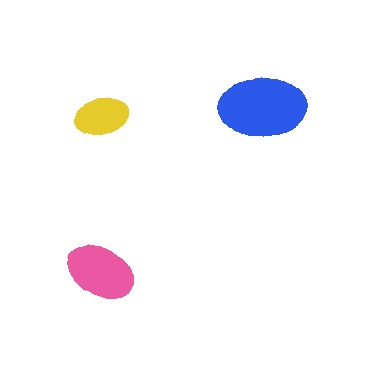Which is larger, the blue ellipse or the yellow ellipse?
The blue one.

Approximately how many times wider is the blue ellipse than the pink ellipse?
About 1.5 times wider.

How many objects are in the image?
There are 3 objects in the image.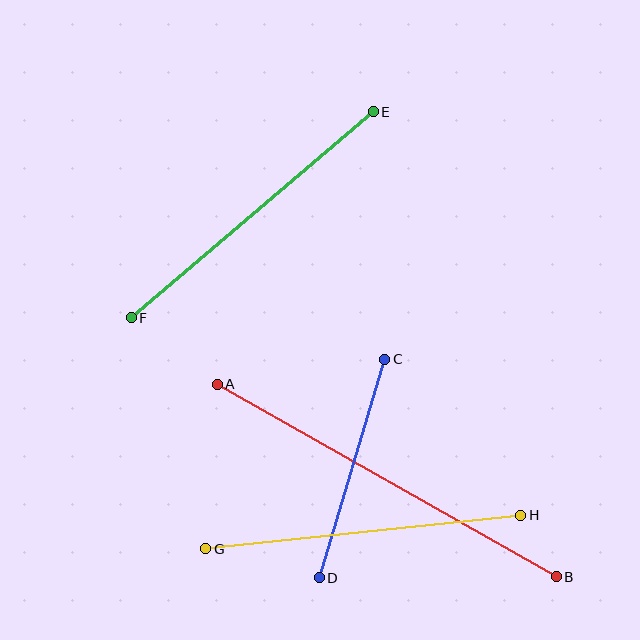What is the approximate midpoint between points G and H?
The midpoint is at approximately (363, 532) pixels.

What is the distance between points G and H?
The distance is approximately 317 pixels.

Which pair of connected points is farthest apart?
Points A and B are farthest apart.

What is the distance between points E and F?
The distance is approximately 318 pixels.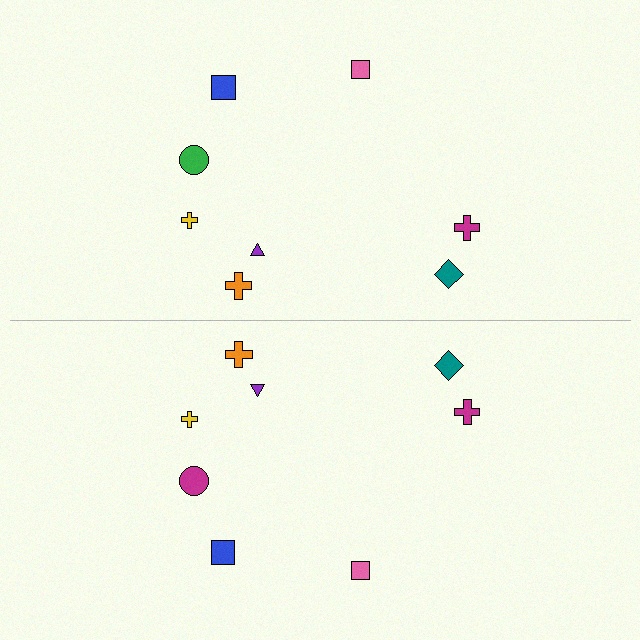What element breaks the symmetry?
The magenta circle on the bottom side breaks the symmetry — its mirror counterpart is green.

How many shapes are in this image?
There are 16 shapes in this image.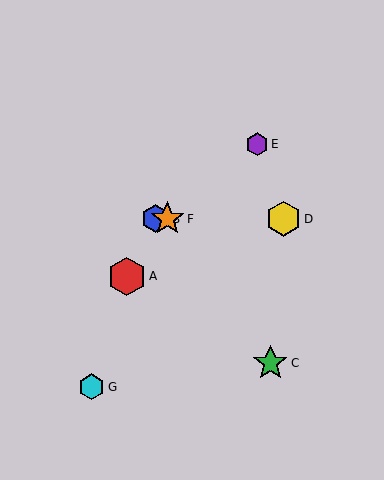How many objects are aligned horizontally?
3 objects (B, D, F) are aligned horizontally.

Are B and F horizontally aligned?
Yes, both are at y≈219.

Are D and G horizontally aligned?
No, D is at y≈219 and G is at y≈387.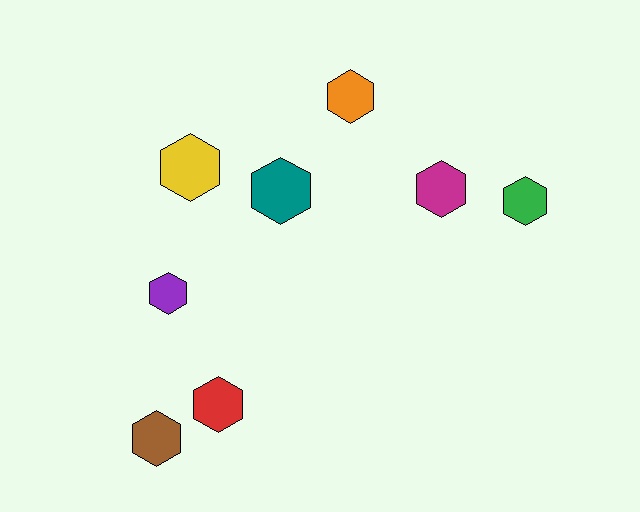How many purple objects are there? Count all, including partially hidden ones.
There is 1 purple object.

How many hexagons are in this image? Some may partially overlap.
There are 8 hexagons.